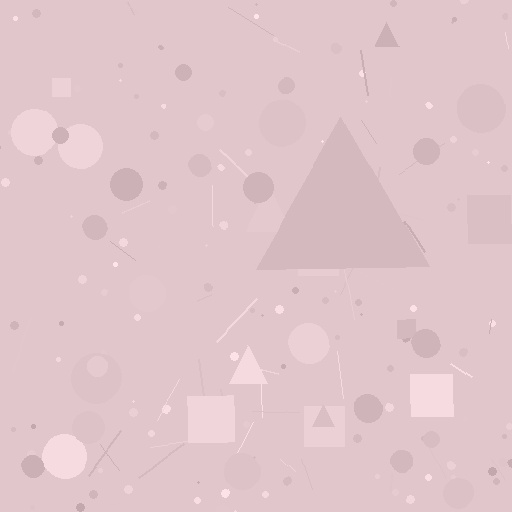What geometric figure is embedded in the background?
A triangle is embedded in the background.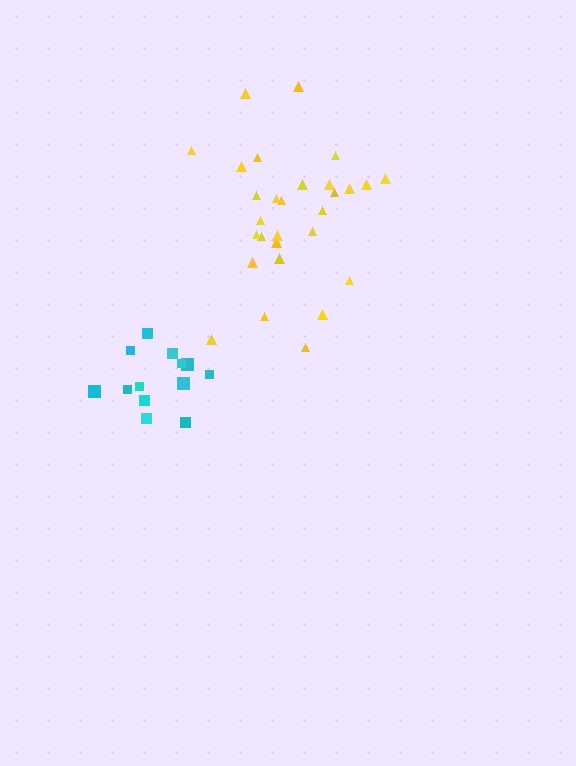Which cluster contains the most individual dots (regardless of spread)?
Yellow (29).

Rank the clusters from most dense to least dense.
cyan, yellow.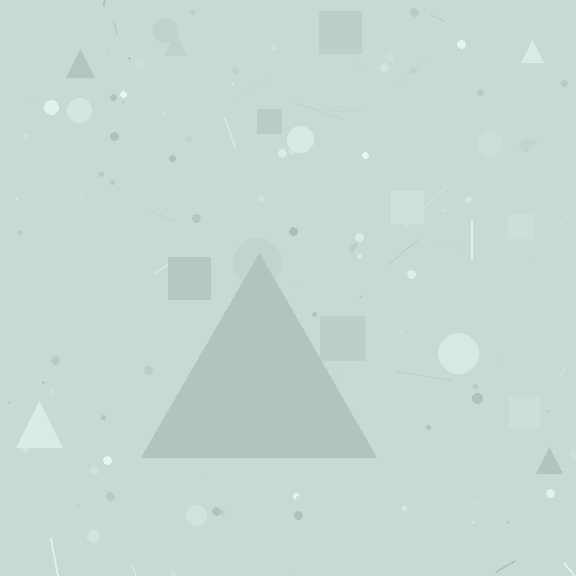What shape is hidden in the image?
A triangle is hidden in the image.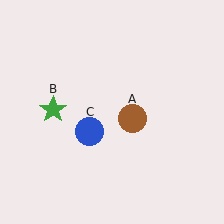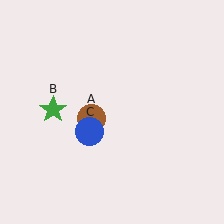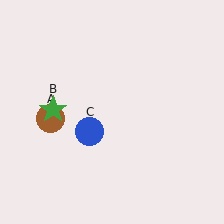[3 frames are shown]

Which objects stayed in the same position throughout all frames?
Green star (object B) and blue circle (object C) remained stationary.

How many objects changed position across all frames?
1 object changed position: brown circle (object A).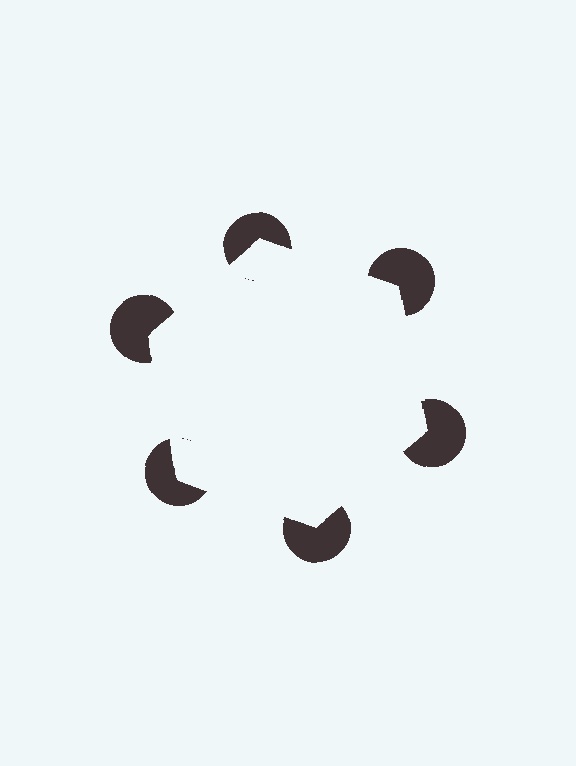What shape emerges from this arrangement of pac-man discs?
An illusory hexagon — its edges are inferred from the aligned wedge cuts in the pac-man discs, not physically drawn.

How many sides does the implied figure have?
6 sides.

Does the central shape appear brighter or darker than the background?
It typically appears slightly brighter than the background, even though no actual brightness change is drawn.